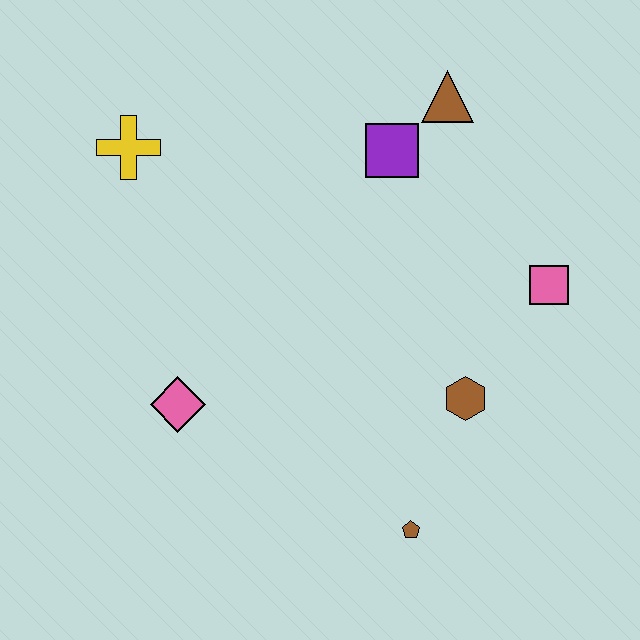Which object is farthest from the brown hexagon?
The yellow cross is farthest from the brown hexagon.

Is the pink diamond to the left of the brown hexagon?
Yes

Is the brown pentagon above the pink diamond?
No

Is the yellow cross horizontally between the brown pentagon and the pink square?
No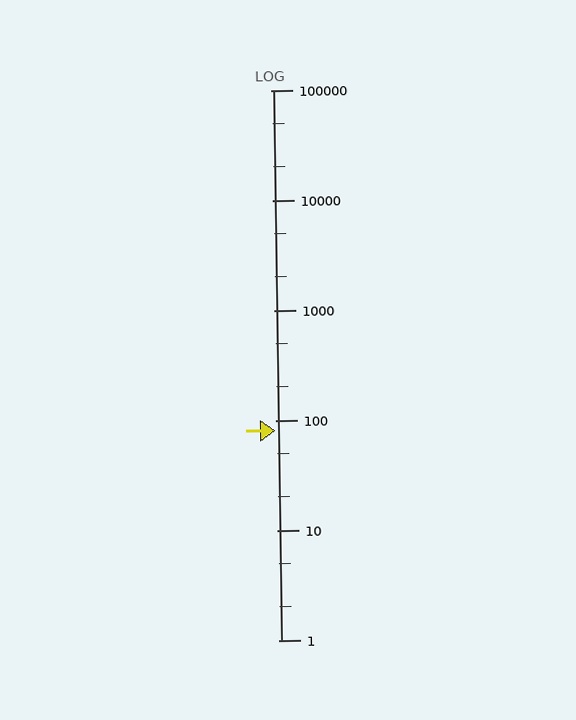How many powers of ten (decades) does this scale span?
The scale spans 5 decades, from 1 to 100000.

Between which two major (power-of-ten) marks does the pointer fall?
The pointer is between 10 and 100.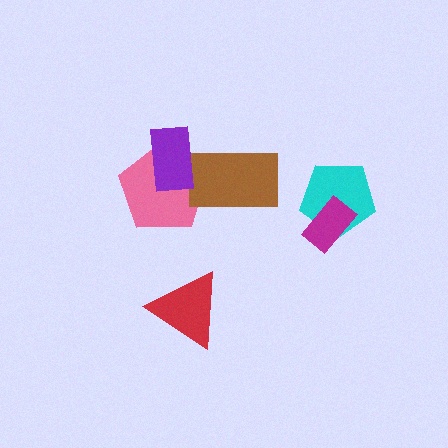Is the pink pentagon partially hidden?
Yes, it is partially covered by another shape.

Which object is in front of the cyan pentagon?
The magenta rectangle is in front of the cyan pentagon.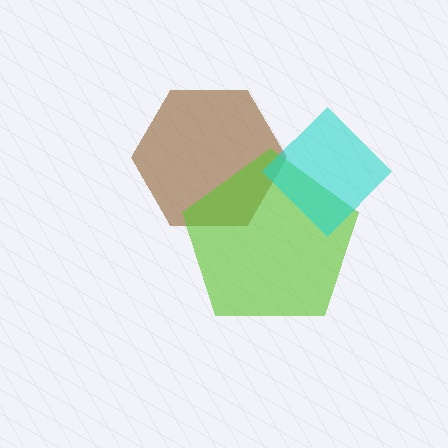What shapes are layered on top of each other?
The layered shapes are: a brown hexagon, a lime pentagon, a cyan diamond.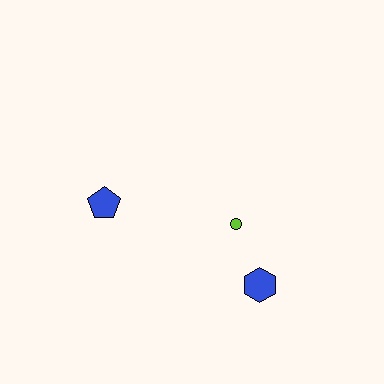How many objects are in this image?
There are 3 objects.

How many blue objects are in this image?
There are 2 blue objects.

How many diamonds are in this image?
There are no diamonds.